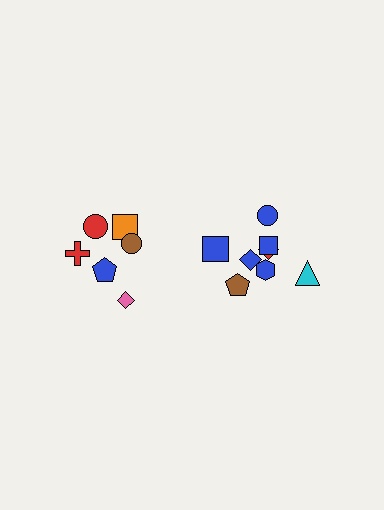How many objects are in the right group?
There are 8 objects.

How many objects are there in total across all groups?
There are 14 objects.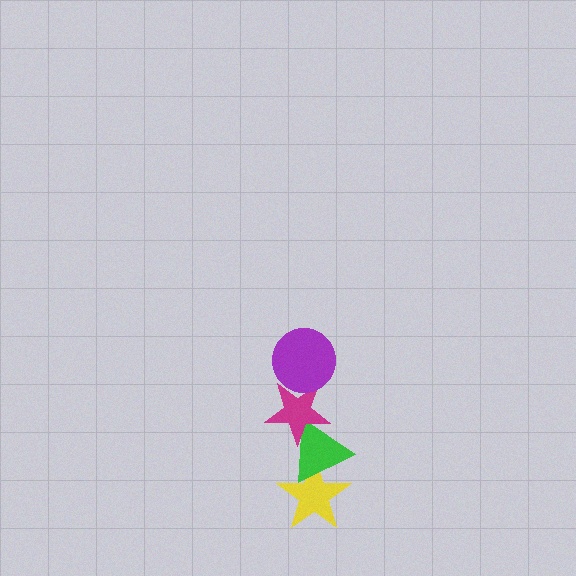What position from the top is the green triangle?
The green triangle is 3rd from the top.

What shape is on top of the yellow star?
The green triangle is on top of the yellow star.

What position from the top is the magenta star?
The magenta star is 2nd from the top.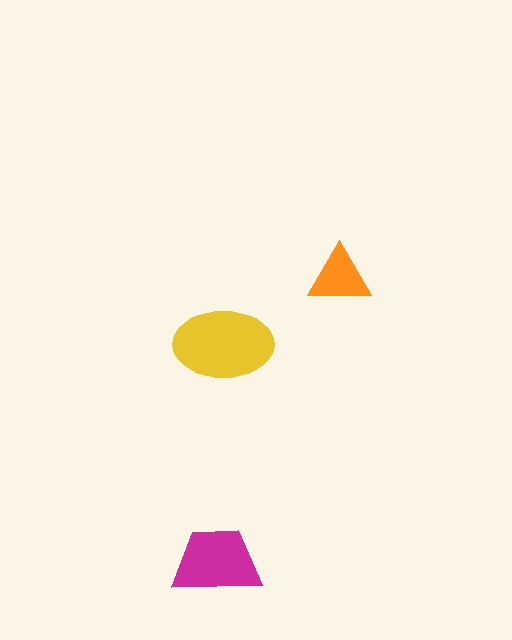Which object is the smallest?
The orange triangle.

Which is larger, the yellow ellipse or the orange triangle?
The yellow ellipse.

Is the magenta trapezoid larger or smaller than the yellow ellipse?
Smaller.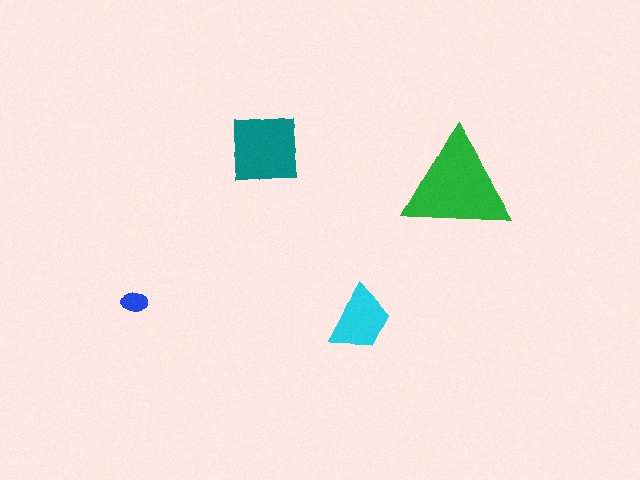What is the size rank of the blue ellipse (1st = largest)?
4th.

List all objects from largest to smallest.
The green triangle, the teal square, the cyan trapezoid, the blue ellipse.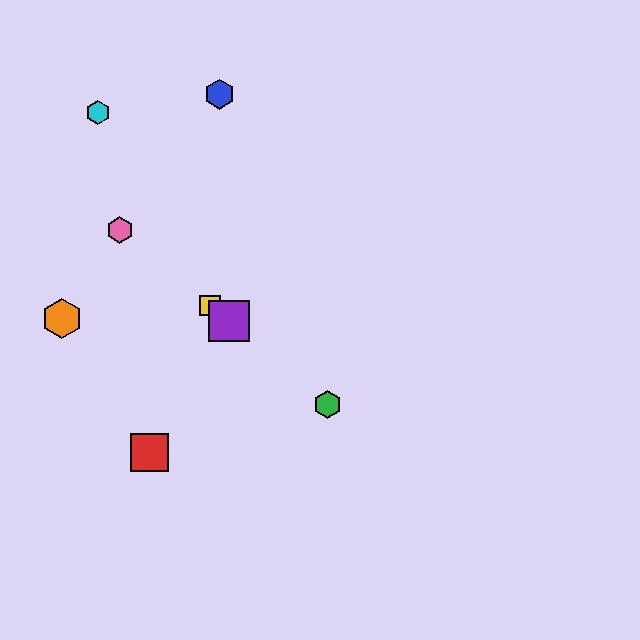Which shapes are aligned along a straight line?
The green hexagon, the yellow square, the purple square, the pink hexagon are aligned along a straight line.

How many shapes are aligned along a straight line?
4 shapes (the green hexagon, the yellow square, the purple square, the pink hexagon) are aligned along a straight line.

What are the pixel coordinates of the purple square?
The purple square is at (229, 321).